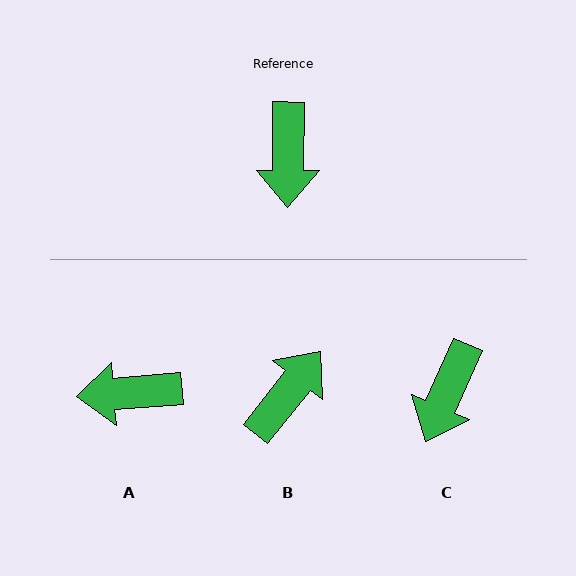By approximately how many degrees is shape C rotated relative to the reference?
Approximately 23 degrees clockwise.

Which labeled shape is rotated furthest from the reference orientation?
B, about 143 degrees away.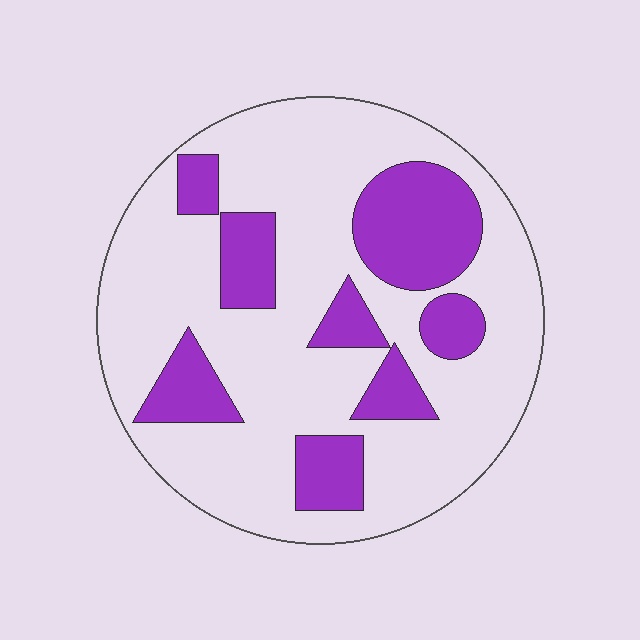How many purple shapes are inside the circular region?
8.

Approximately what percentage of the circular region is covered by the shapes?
Approximately 25%.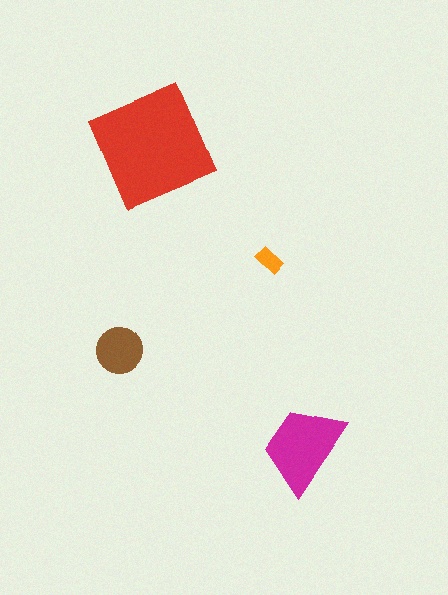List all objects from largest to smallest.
The red square, the magenta trapezoid, the brown circle, the orange rectangle.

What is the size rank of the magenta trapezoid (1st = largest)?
2nd.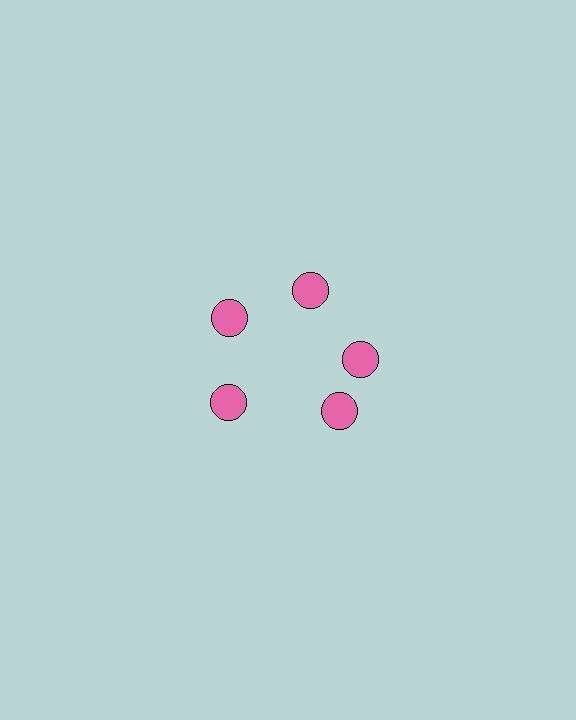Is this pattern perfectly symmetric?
No. The 5 pink circles are arranged in a ring, but one element near the 5 o'clock position is rotated out of alignment along the ring, breaking the 5-fold rotational symmetry.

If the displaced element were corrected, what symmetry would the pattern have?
It would have 5-fold rotational symmetry — the pattern would map onto itself every 72 degrees.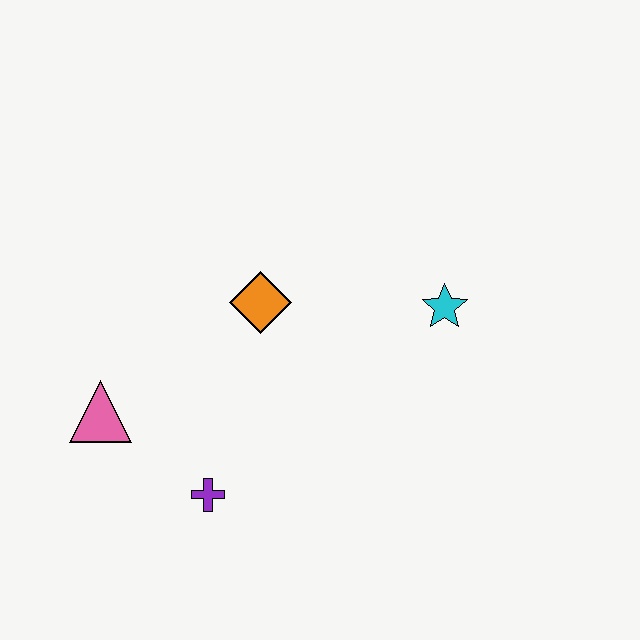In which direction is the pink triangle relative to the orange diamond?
The pink triangle is to the left of the orange diamond.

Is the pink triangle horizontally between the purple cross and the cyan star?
No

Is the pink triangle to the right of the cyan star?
No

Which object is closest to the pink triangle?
The purple cross is closest to the pink triangle.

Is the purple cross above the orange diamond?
No